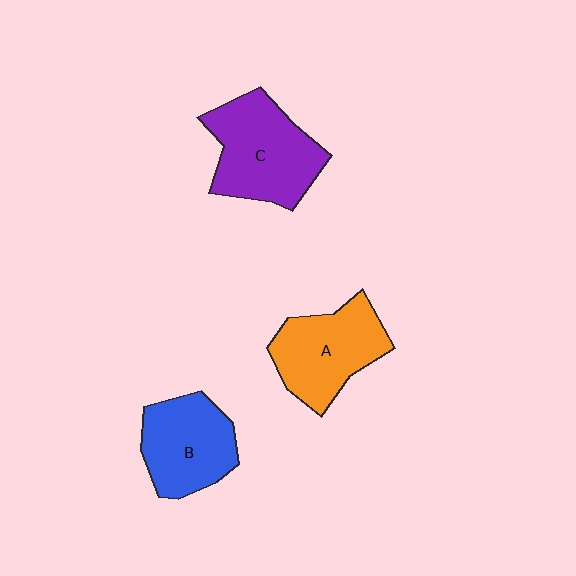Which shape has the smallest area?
Shape B (blue).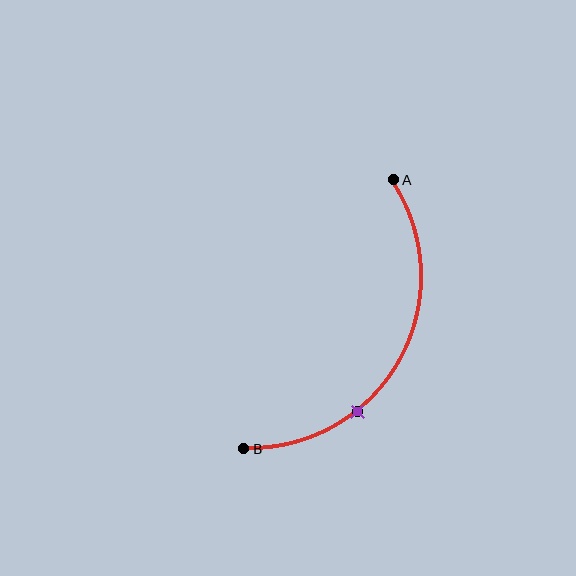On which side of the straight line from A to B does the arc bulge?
The arc bulges to the right of the straight line connecting A and B.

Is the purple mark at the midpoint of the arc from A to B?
No. The purple mark lies on the arc but is closer to endpoint B. The arc midpoint would be at the point on the curve equidistant along the arc from both A and B.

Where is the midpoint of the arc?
The arc midpoint is the point on the curve farthest from the straight line joining A and B. It sits to the right of that line.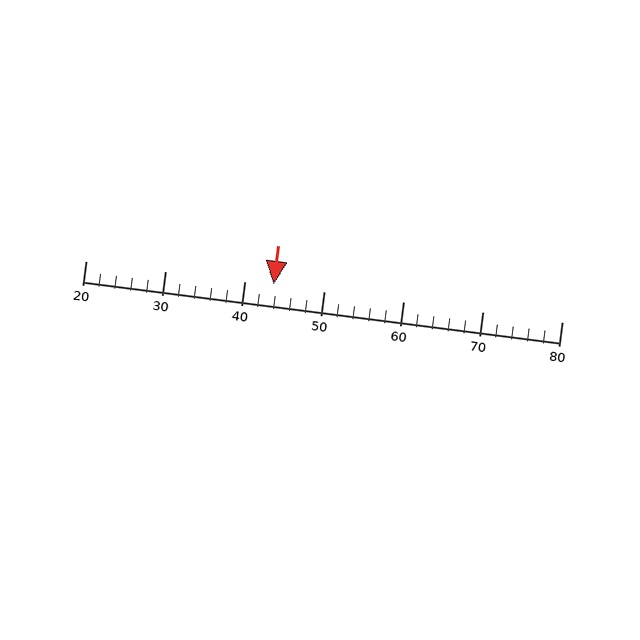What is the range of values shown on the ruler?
The ruler shows values from 20 to 80.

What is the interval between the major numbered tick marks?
The major tick marks are spaced 10 units apart.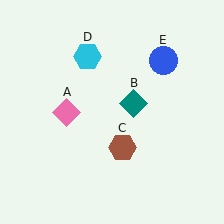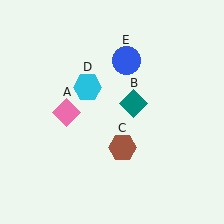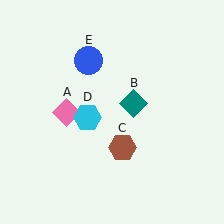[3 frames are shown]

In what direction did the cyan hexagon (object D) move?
The cyan hexagon (object D) moved down.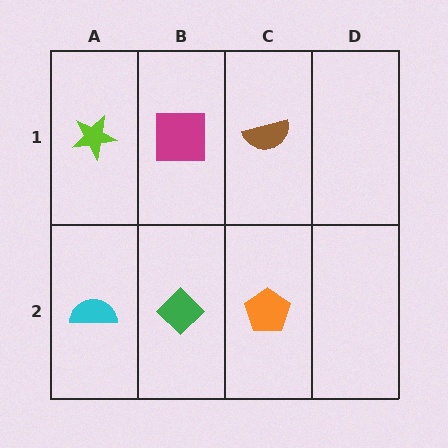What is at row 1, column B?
A magenta square.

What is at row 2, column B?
A green diamond.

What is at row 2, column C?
An orange pentagon.